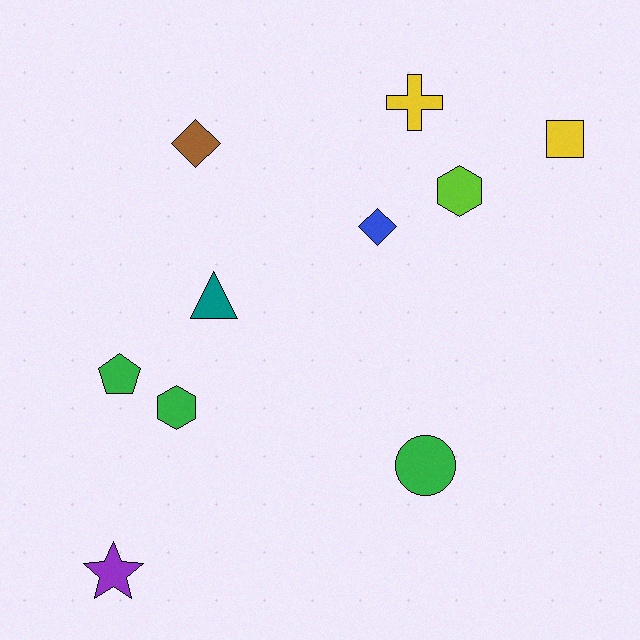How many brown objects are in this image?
There is 1 brown object.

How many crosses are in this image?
There is 1 cross.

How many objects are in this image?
There are 10 objects.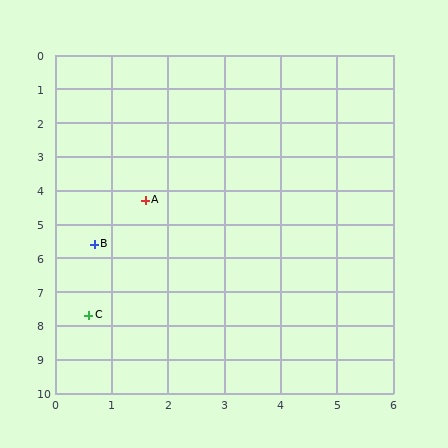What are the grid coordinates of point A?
Point A is at approximately (1.6, 4.3).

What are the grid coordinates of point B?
Point B is at approximately (0.7, 5.6).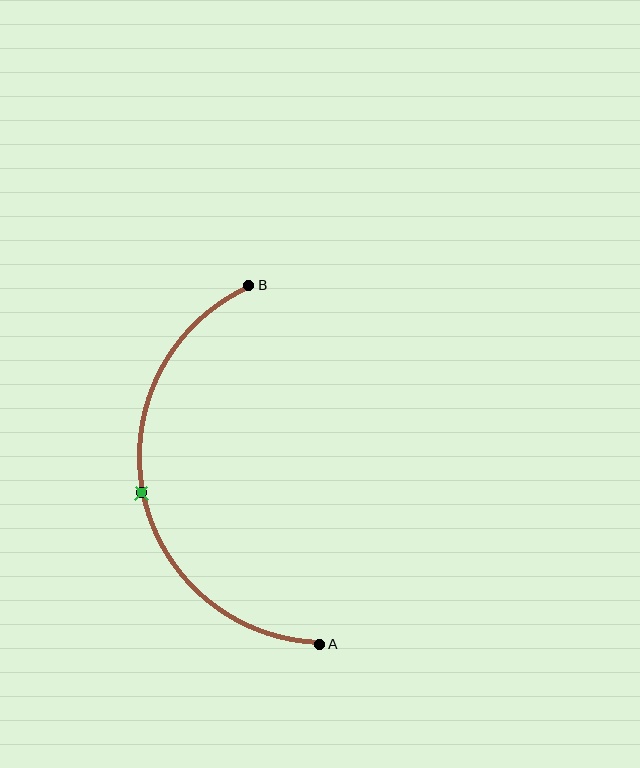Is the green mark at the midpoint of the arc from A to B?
Yes. The green mark lies on the arc at equal arc-length from both A and B — it is the arc midpoint.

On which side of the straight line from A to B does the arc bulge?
The arc bulges to the left of the straight line connecting A and B.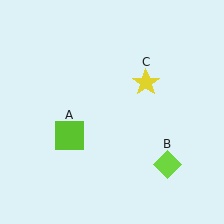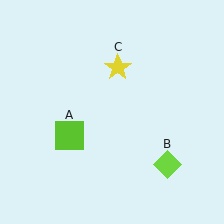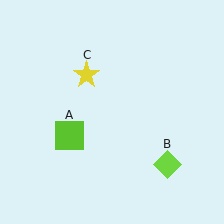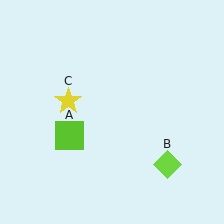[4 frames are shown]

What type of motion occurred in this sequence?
The yellow star (object C) rotated counterclockwise around the center of the scene.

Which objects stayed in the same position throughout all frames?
Lime square (object A) and lime diamond (object B) remained stationary.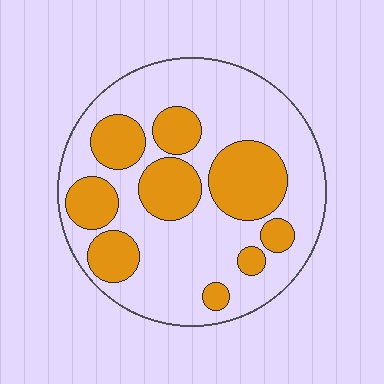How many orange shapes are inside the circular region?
9.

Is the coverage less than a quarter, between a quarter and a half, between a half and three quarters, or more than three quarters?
Between a quarter and a half.